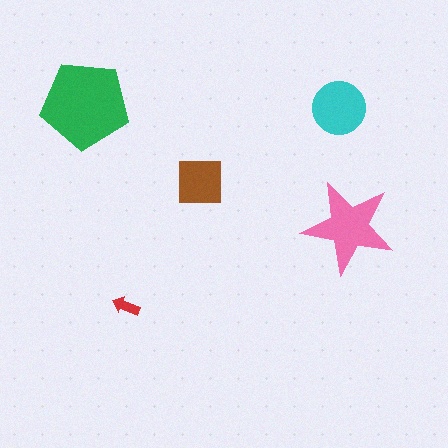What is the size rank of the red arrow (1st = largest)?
5th.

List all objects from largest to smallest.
The green pentagon, the pink star, the cyan circle, the brown square, the red arrow.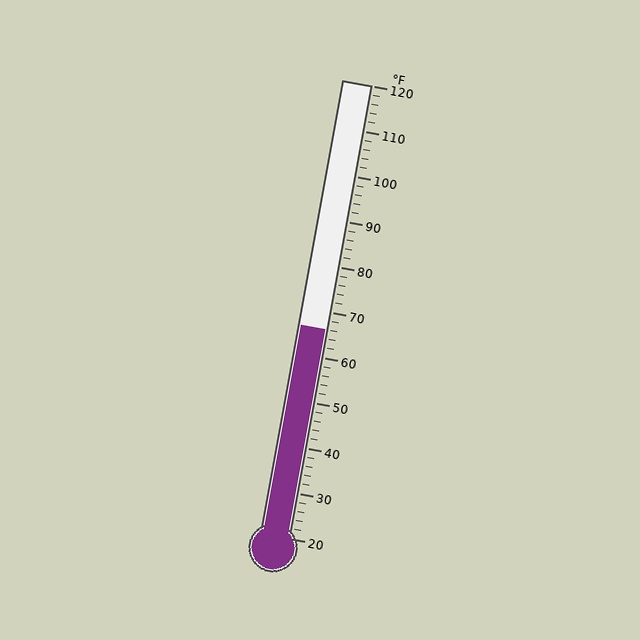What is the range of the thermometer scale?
The thermometer scale ranges from 20°F to 120°F.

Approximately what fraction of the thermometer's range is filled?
The thermometer is filled to approximately 45% of its range.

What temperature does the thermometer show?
The thermometer shows approximately 66°F.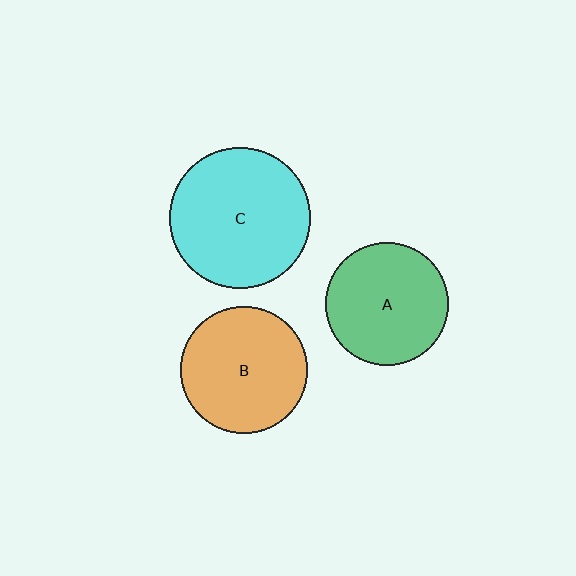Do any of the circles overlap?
No, none of the circles overlap.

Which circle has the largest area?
Circle C (cyan).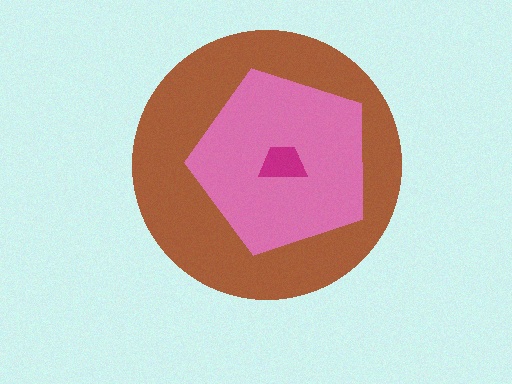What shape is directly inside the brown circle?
The pink pentagon.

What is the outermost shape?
The brown circle.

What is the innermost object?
The magenta trapezoid.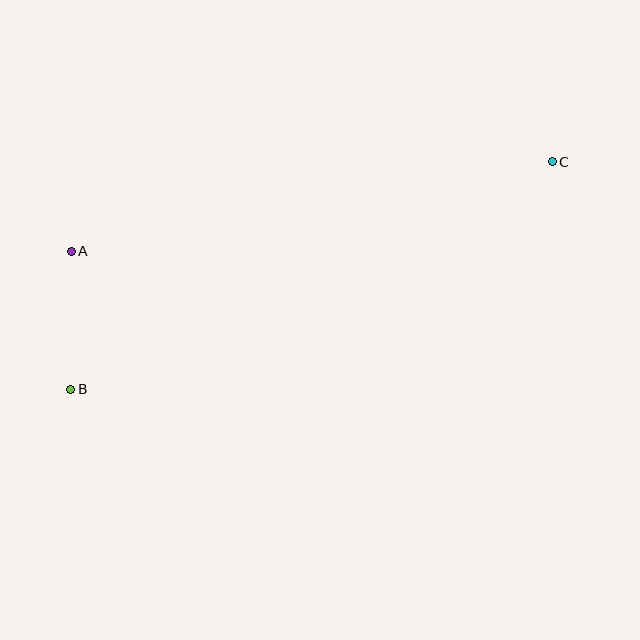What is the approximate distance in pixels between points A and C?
The distance between A and C is approximately 489 pixels.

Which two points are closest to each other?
Points A and B are closest to each other.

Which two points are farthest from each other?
Points B and C are farthest from each other.